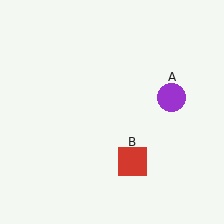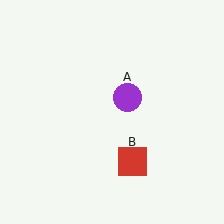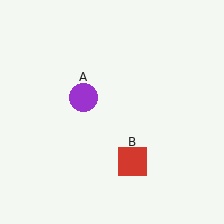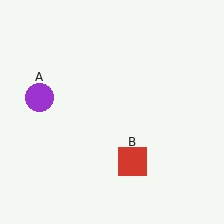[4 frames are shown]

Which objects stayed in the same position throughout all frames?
Red square (object B) remained stationary.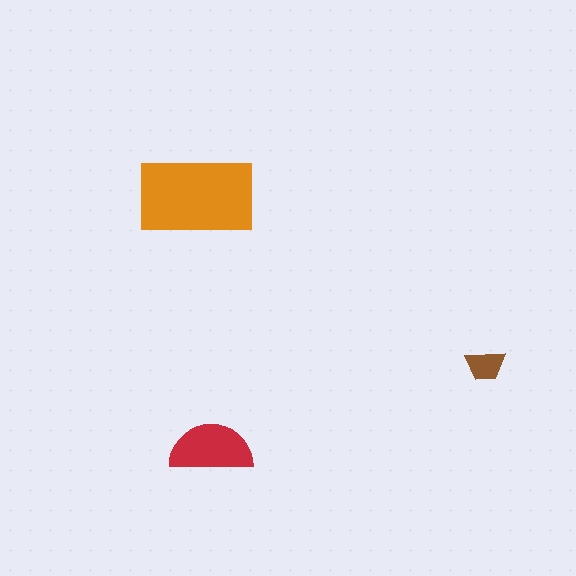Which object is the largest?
The orange rectangle.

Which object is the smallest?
The brown trapezoid.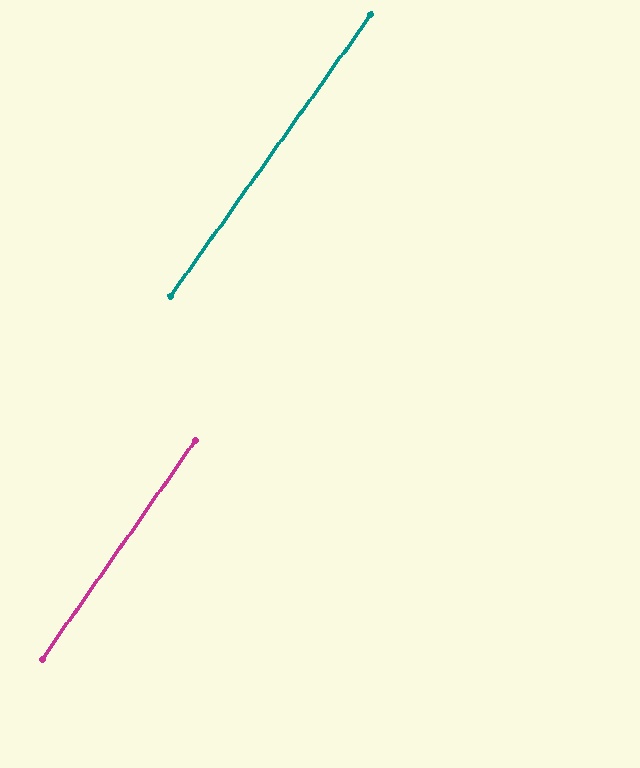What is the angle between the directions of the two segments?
Approximately 0 degrees.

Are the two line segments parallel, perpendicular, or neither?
Parallel — their directions differ by only 0.5°.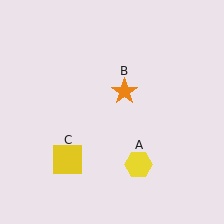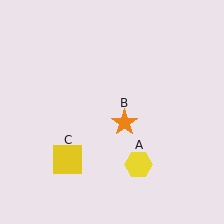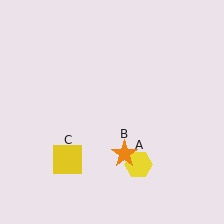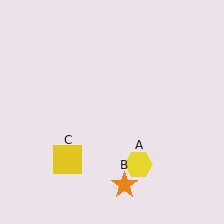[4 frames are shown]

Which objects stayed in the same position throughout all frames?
Yellow hexagon (object A) and yellow square (object C) remained stationary.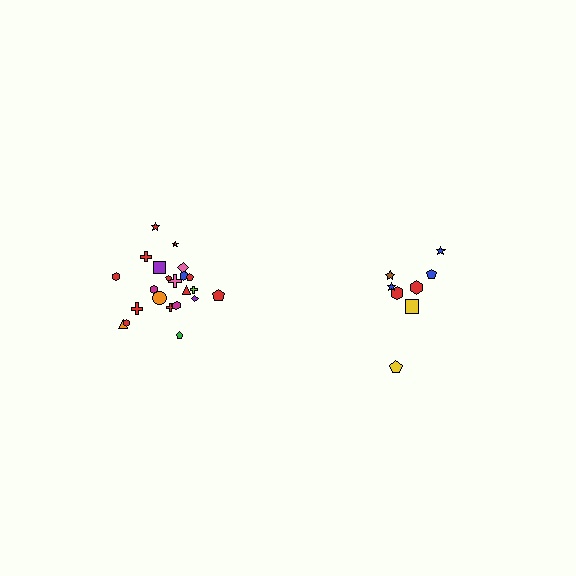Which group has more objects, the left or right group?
The left group.